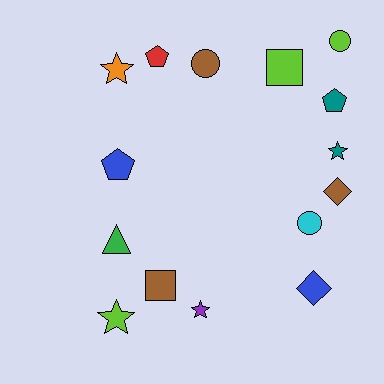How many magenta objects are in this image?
There are no magenta objects.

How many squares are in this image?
There are 2 squares.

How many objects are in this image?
There are 15 objects.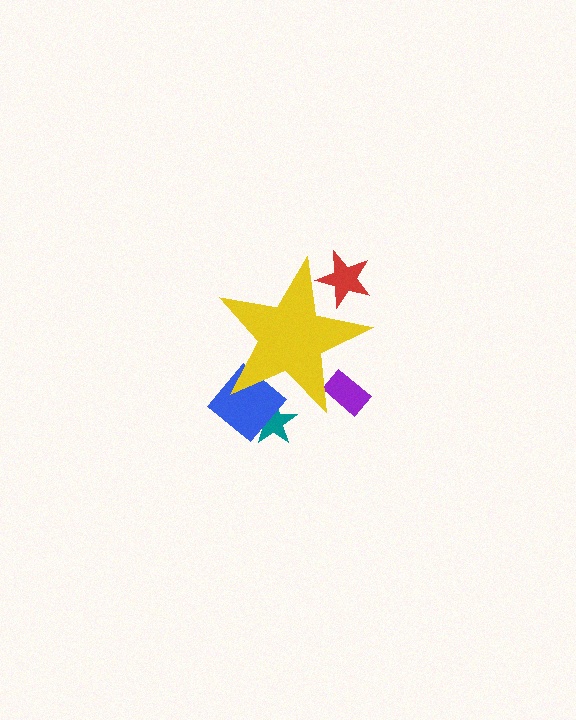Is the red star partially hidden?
Yes, the red star is partially hidden behind the yellow star.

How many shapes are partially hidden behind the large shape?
4 shapes are partially hidden.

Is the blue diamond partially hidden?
Yes, the blue diamond is partially hidden behind the yellow star.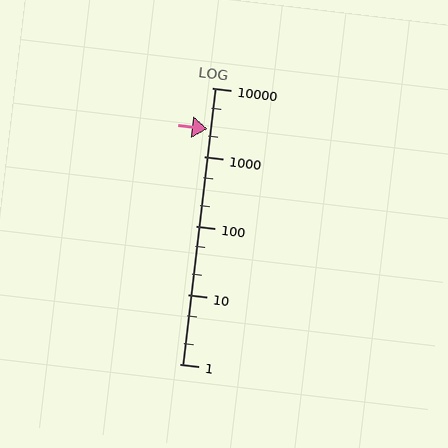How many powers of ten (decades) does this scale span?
The scale spans 4 decades, from 1 to 10000.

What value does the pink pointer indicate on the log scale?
The pointer indicates approximately 2500.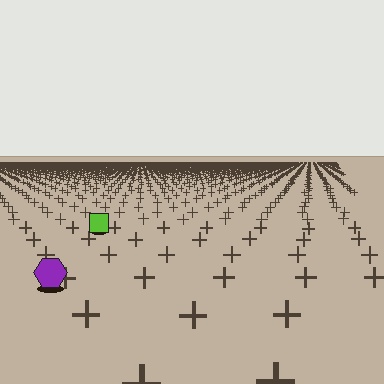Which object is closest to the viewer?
The purple hexagon is closest. The texture marks near it are larger and more spread out.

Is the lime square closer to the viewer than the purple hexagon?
No. The purple hexagon is closer — you can tell from the texture gradient: the ground texture is coarser near it.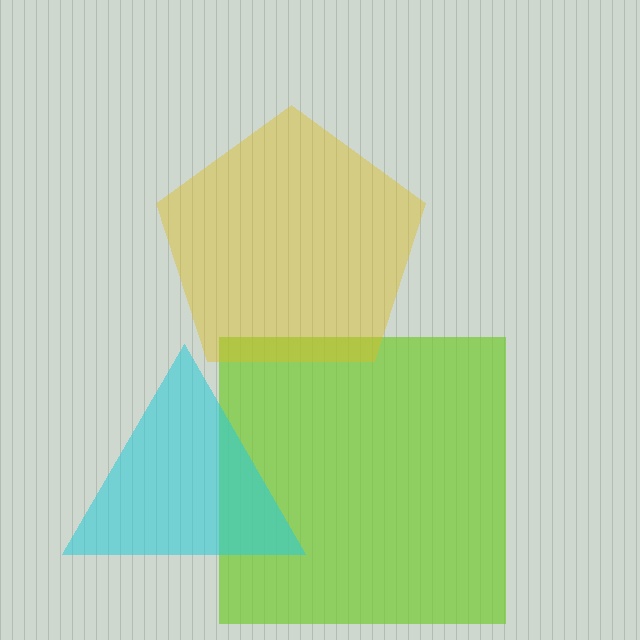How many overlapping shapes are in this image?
There are 3 overlapping shapes in the image.